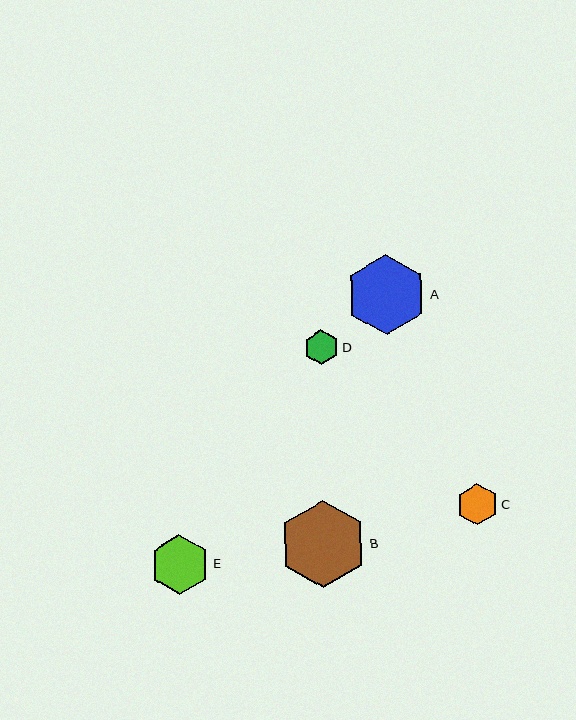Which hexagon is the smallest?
Hexagon D is the smallest with a size of approximately 35 pixels.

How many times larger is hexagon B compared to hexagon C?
Hexagon B is approximately 2.1 times the size of hexagon C.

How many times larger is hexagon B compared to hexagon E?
Hexagon B is approximately 1.5 times the size of hexagon E.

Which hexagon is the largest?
Hexagon B is the largest with a size of approximately 87 pixels.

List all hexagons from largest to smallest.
From largest to smallest: B, A, E, C, D.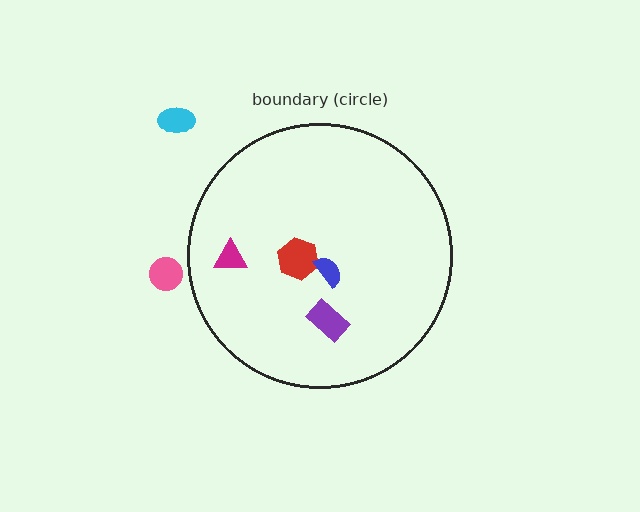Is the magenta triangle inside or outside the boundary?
Inside.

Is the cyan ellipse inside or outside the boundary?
Outside.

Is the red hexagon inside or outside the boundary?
Inside.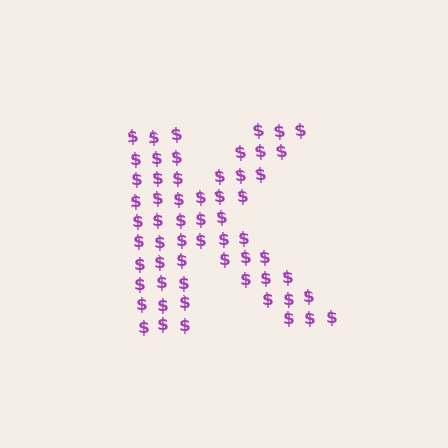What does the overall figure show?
The overall figure shows the letter K.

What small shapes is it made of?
It is made of small dollar signs.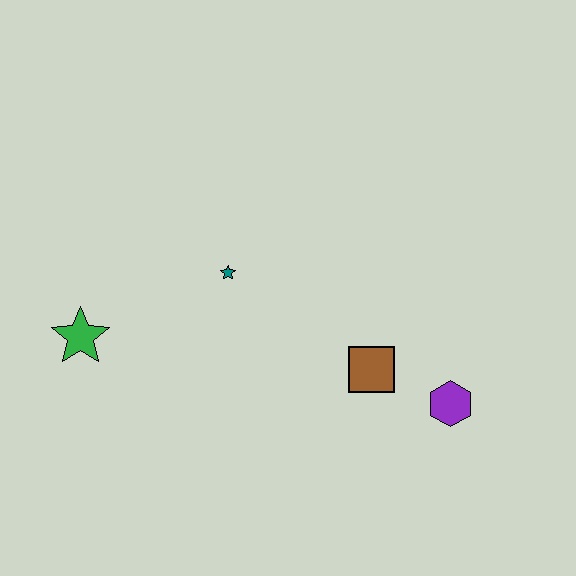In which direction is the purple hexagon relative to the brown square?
The purple hexagon is to the right of the brown square.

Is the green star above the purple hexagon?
Yes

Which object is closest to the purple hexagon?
The brown square is closest to the purple hexagon.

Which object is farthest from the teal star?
The purple hexagon is farthest from the teal star.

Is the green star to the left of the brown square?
Yes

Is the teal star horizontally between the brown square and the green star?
Yes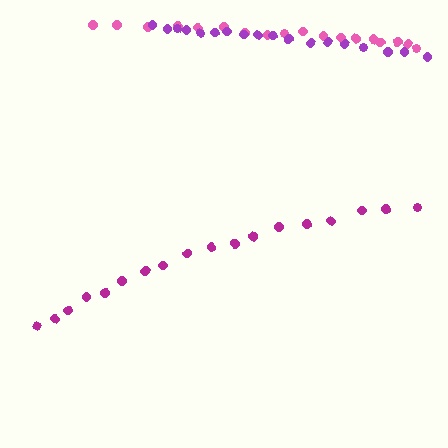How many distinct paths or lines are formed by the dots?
There are 3 distinct paths.